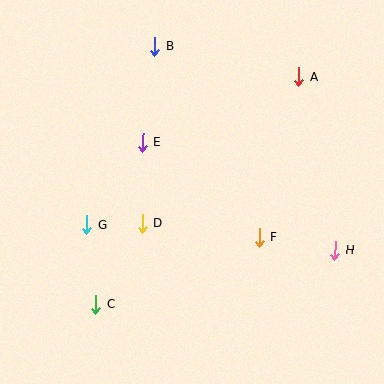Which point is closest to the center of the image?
Point D at (142, 223) is closest to the center.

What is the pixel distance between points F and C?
The distance between F and C is 177 pixels.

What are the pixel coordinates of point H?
Point H is at (335, 250).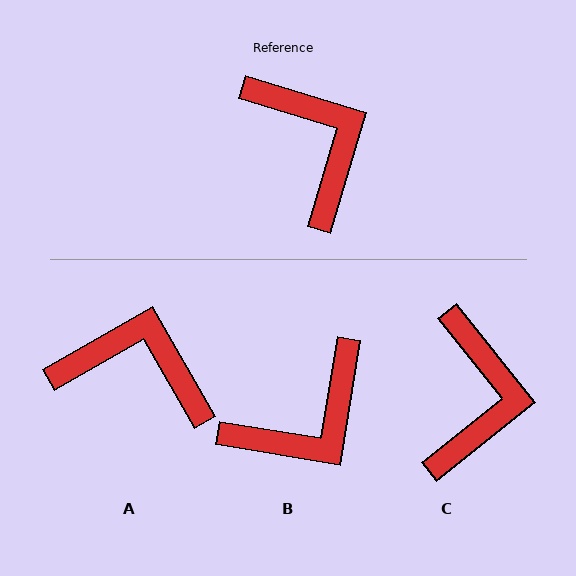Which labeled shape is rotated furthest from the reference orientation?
B, about 83 degrees away.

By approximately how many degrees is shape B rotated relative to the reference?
Approximately 83 degrees clockwise.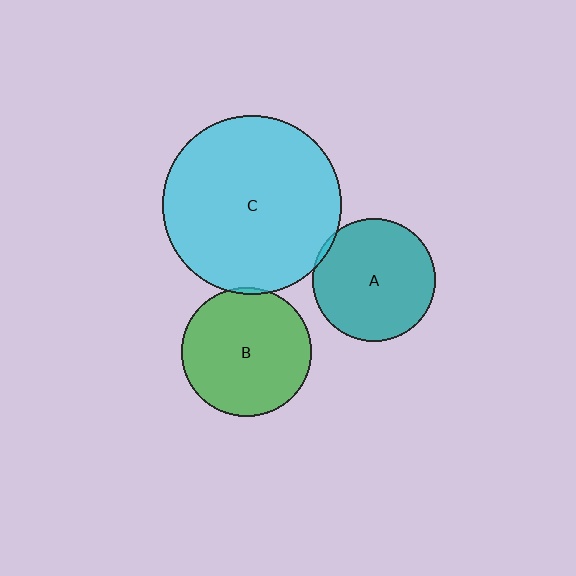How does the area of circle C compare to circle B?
Approximately 1.9 times.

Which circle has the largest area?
Circle C (cyan).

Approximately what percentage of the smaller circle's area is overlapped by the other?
Approximately 5%.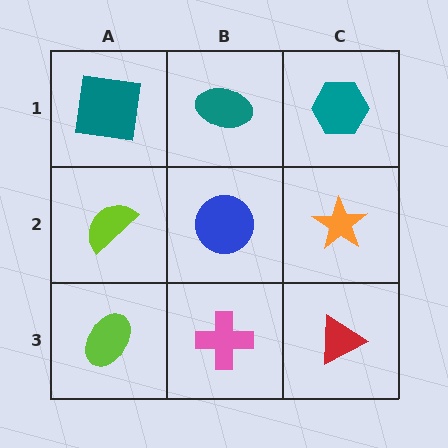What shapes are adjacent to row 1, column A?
A lime semicircle (row 2, column A), a teal ellipse (row 1, column B).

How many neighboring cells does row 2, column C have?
3.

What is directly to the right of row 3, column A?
A pink cross.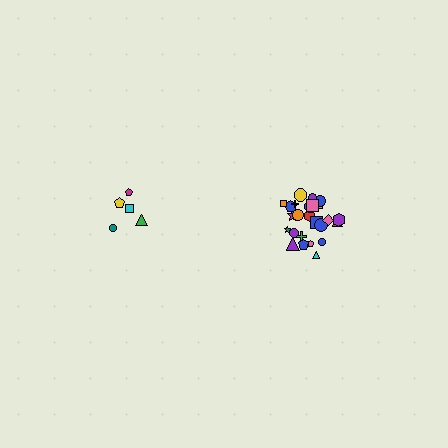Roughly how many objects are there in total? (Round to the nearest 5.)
Roughly 30 objects in total.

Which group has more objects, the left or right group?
The right group.